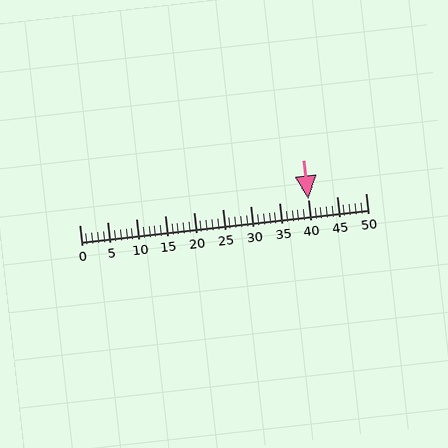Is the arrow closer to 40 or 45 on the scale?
The arrow is closer to 40.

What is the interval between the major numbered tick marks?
The major tick marks are spaced 5 units apart.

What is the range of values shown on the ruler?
The ruler shows values from 0 to 50.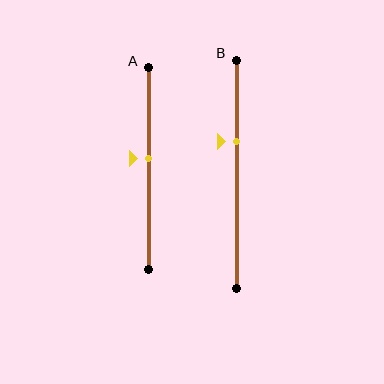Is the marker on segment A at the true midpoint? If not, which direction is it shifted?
No, the marker on segment A is shifted upward by about 5% of the segment length.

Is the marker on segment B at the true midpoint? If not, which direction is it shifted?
No, the marker on segment B is shifted upward by about 14% of the segment length.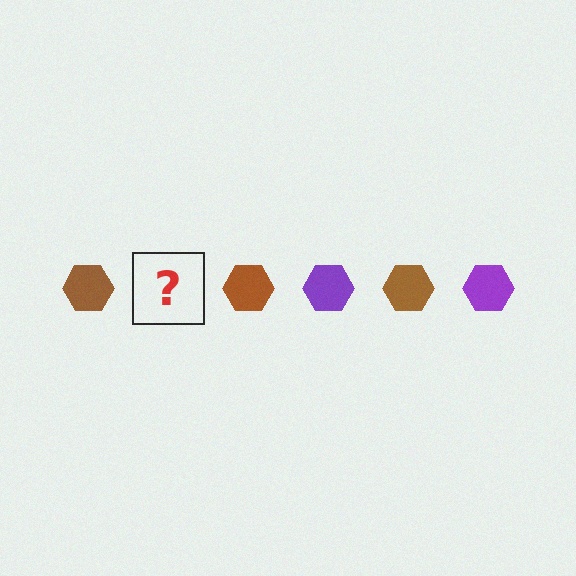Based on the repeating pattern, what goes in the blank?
The blank should be a purple hexagon.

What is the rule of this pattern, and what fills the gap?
The rule is that the pattern cycles through brown, purple hexagons. The gap should be filled with a purple hexagon.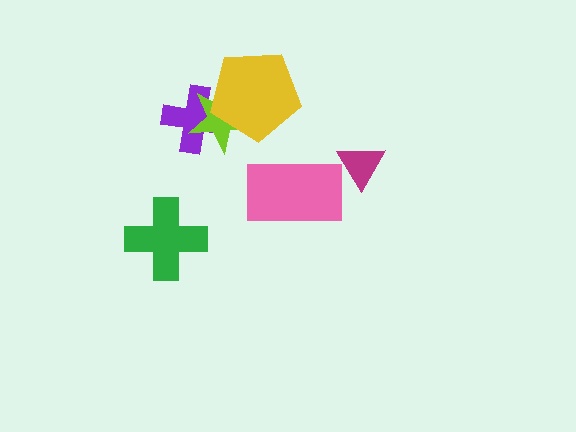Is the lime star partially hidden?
Yes, it is partially covered by another shape.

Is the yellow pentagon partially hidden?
No, no other shape covers it.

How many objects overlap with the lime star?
2 objects overlap with the lime star.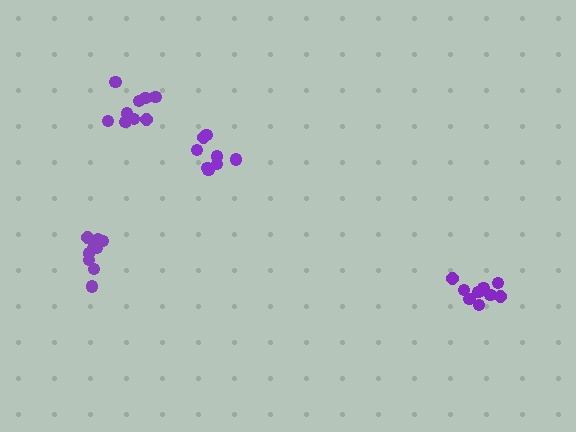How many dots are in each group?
Group 1: 9 dots, Group 2: 9 dots, Group 3: 8 dots, Group 4: 9 dots (35 total).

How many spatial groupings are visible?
There are 4 spatial groupings.